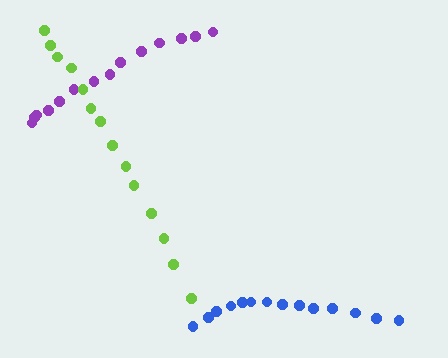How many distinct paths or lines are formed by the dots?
There are 3 distinct paths.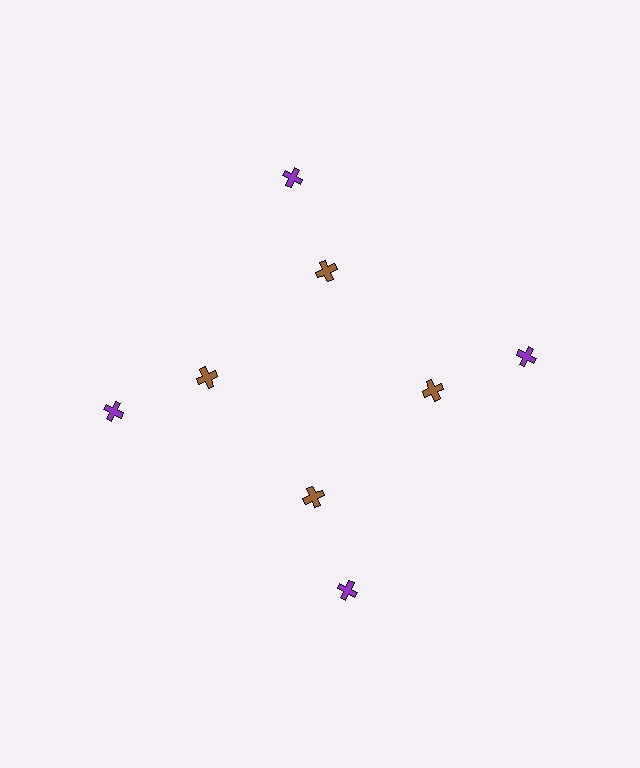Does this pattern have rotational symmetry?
Yes, this pattern has 4-fold rotational symmetry. It looks the same after rotating 90 degrees around the center.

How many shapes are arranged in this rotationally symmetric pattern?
There are 8 shapes, arranged in 4 groups of 2.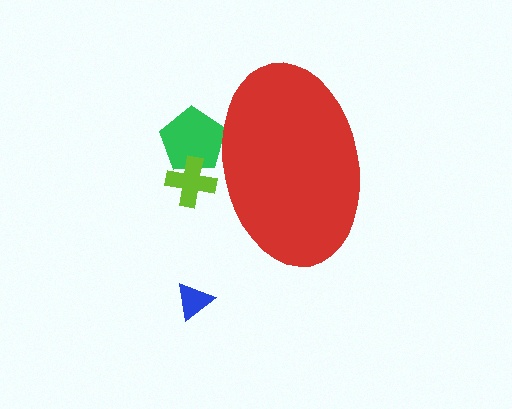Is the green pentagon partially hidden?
Yes, the green pentagon is partially hidden behind the red ellipse.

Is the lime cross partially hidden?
Yes, the lime cross is partially hidden behind the red ellipse.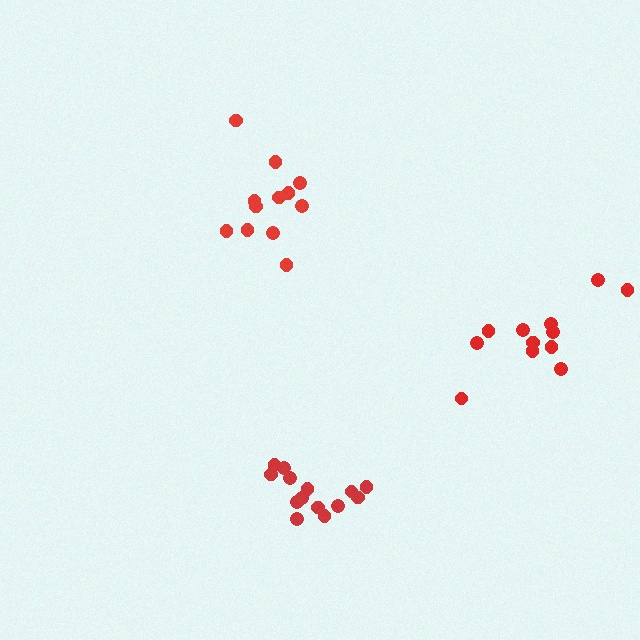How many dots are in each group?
Group 1: 14 dots, Group 2: 12 dots, Group 3: 12 dots (38 total).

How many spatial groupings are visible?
There are 3 spatial groupings.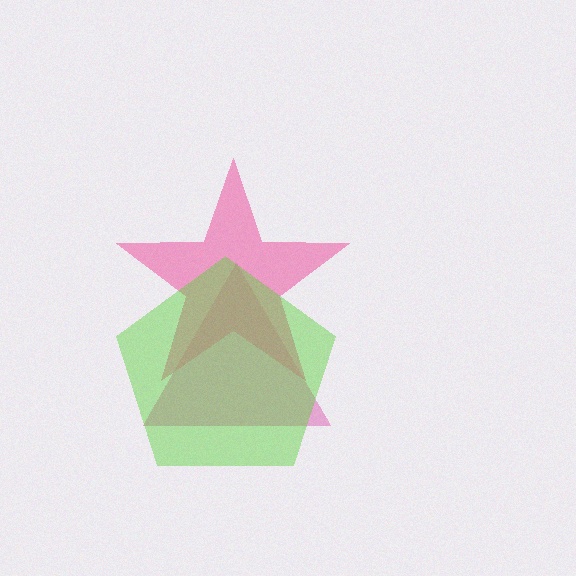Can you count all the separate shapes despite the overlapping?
Yes, there are 3 separate shapes.